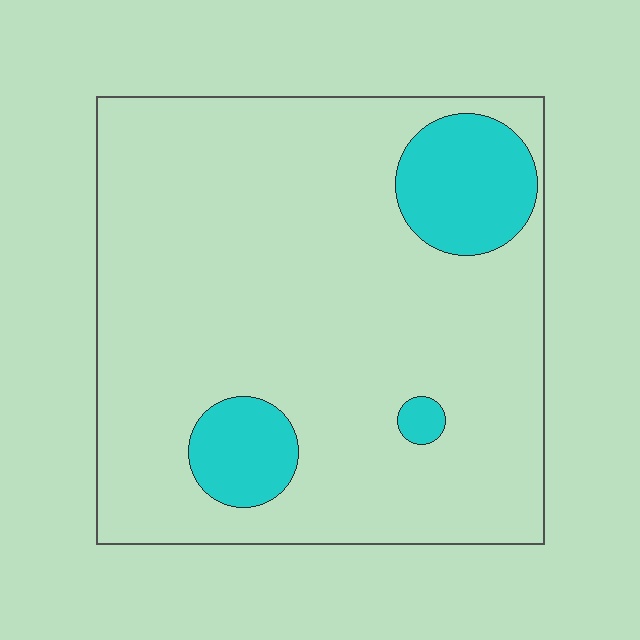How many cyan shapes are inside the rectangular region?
3.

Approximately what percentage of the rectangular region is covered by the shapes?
Approximately 15%.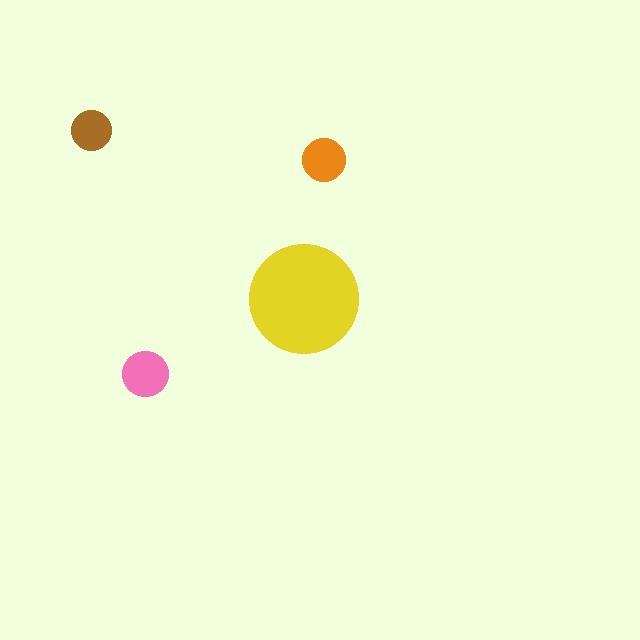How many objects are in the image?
There are 4 objects in the image.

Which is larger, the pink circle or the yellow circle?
The yellow one.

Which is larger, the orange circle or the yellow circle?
The yellow one.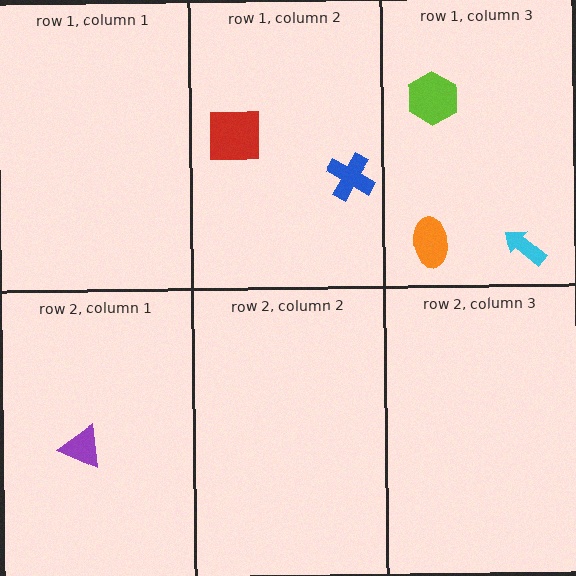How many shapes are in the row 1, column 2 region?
2.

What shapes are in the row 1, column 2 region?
The blue cross, the red square.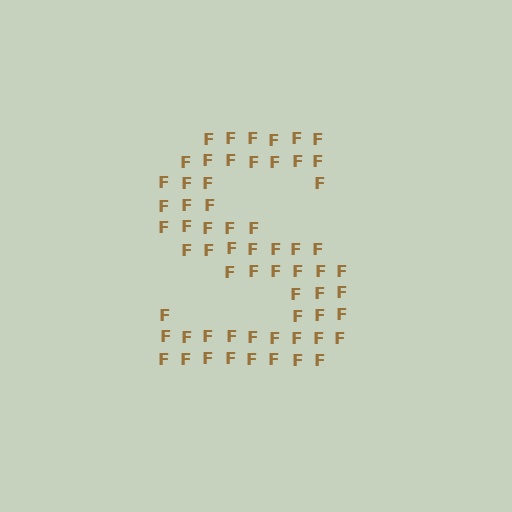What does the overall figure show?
The overall figure shows the letter S.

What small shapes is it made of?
It is made of small letter F's.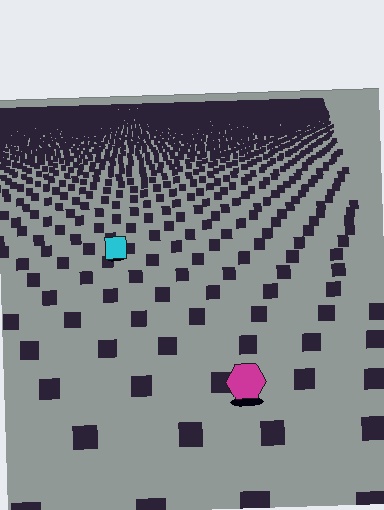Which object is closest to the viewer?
The magenta hexagon is closest. The texture marks near it are larger and more spread out.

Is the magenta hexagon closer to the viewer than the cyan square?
Yes. The magenta hexagon is closer — you can tell from the texture gradient: the ground texture is coarser near it.